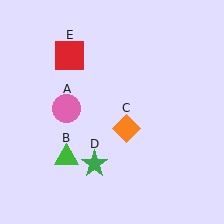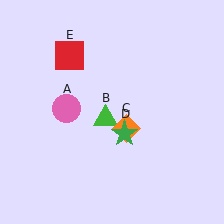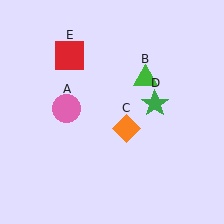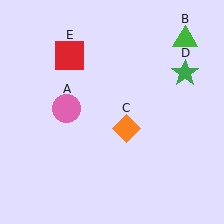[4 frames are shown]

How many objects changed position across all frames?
2 objects changed position: green triangle (object B), green star (object D).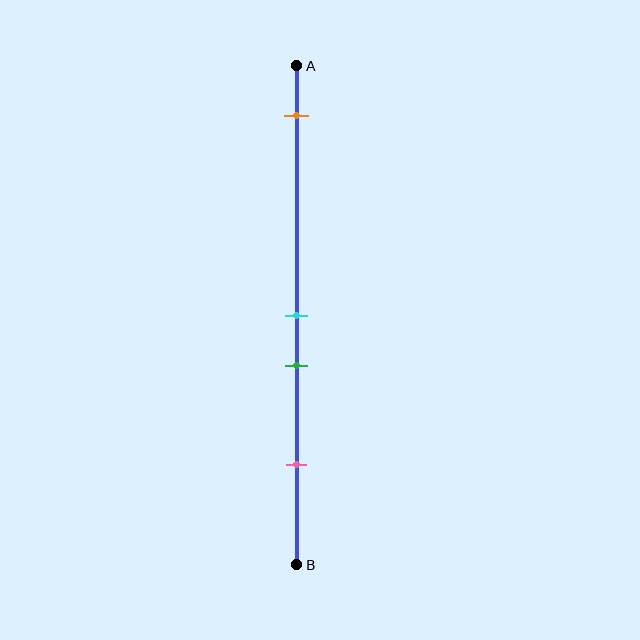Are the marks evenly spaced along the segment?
No, the marks are not evenly spaced.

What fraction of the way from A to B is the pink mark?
The pink mark is approximately 80% (0.8) of the way from A to B.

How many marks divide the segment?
There are 4 marks dividing the segment.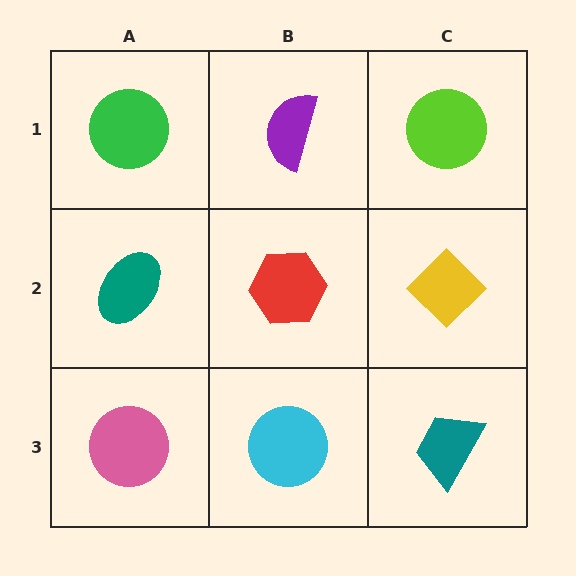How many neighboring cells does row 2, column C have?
3.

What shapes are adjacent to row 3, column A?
A teal ellipse (row 2, column A), a cyan circle (row 3, column B).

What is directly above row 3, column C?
A yellow diamond.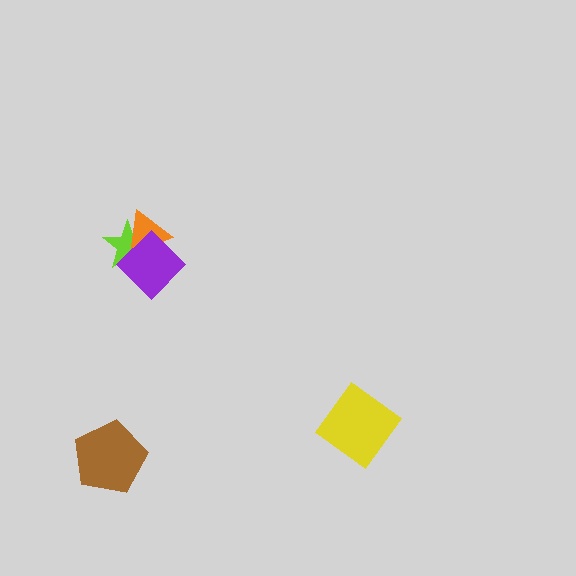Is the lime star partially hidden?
Yes, it is partially covered by another shape.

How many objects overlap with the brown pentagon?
0 objects overlap with the brown pentagon.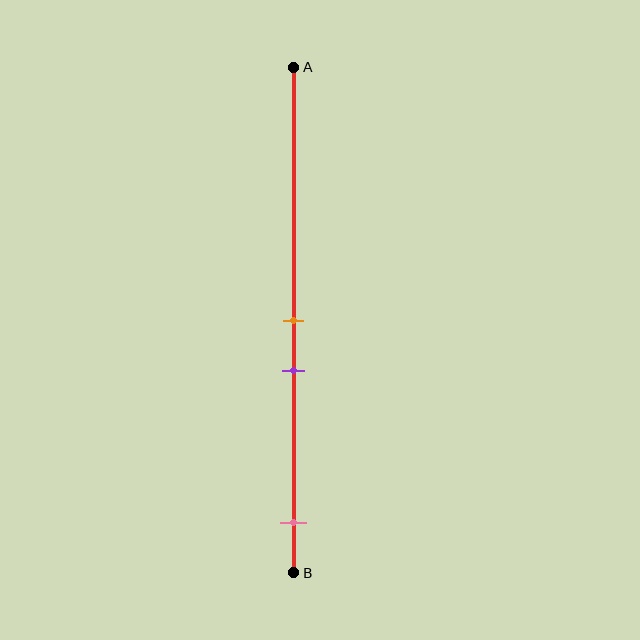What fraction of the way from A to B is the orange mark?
The orange mark is approximately 50% (0.5) of the way from A to B.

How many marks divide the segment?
There are 3 marks dividing the segment.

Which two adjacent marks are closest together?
The orange and purple marks are the closest adjacent pair.